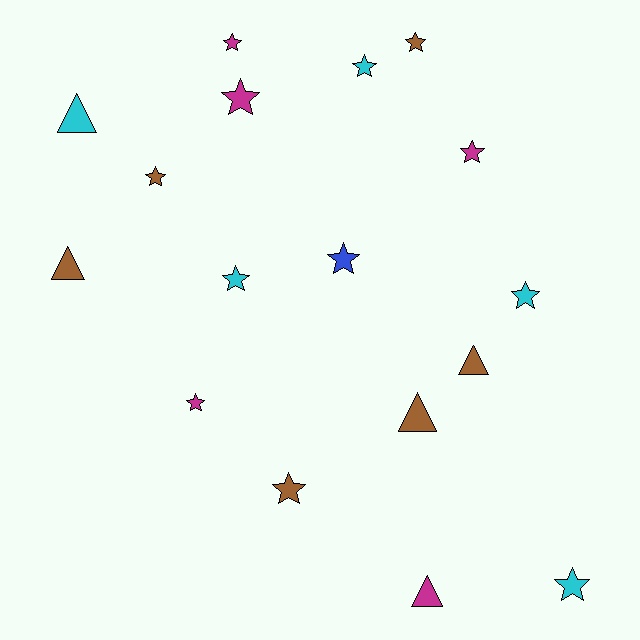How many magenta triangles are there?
There is 1 magenta triangle.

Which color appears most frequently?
Brown, with 6 objects.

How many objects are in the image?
There are 17 objects.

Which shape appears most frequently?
Star, with 12 objects.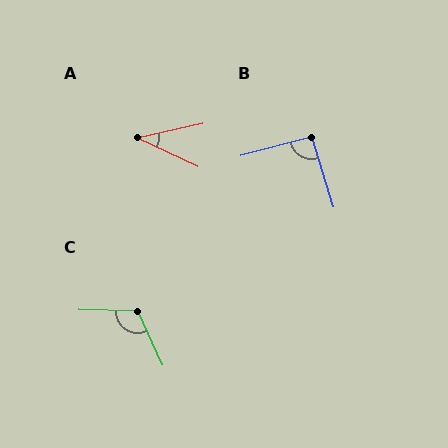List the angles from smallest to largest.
A (37°), B (93°), C (115°).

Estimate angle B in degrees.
Approximately 93 degrees.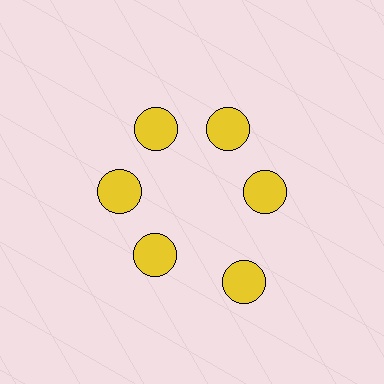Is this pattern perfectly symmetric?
No. The 6 yellow circles are arranged in a ring, but one element near the 5 o'clock position is pushed outward from the center, breaking the 6-fold rotational symmetry.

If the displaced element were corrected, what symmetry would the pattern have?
It would have 6-fold rotational symmetry — the pattern would map onto itself every 60 degrees.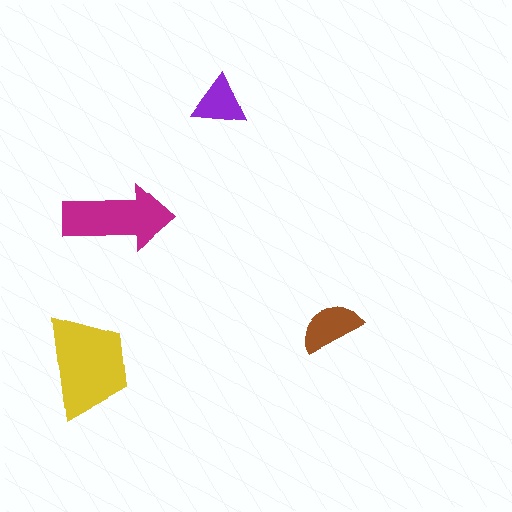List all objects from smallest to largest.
The purple triangle, the brown semicircle, the magenta arrow, the yellow trapezoid.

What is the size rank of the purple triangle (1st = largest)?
4th.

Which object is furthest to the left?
The yellow trapezoid is leftmost.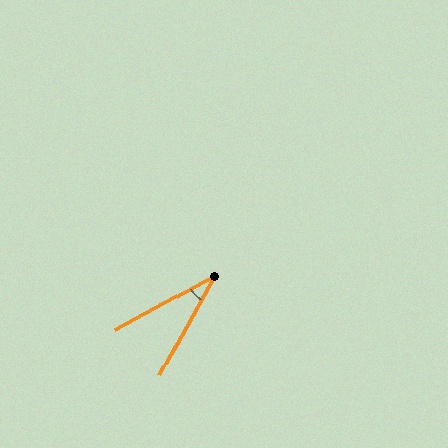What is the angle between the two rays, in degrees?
Approximately 33 degrees.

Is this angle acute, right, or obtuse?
It is acute.